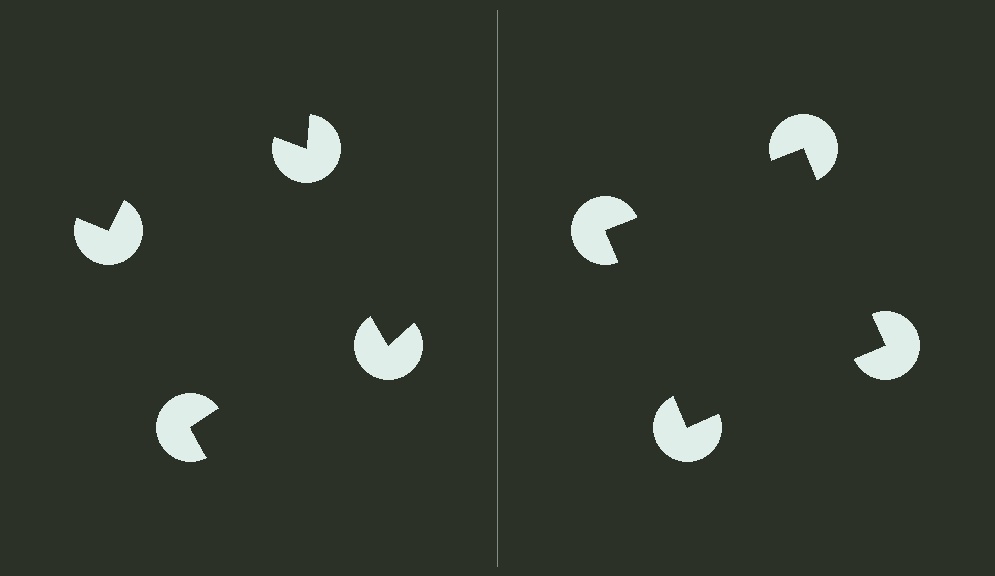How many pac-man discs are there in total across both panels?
8 — 4 on each side.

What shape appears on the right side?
An illusory square.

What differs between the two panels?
The pac-man discs are positioned identically on both sides; only the wedge orientations differ. On the right they align to a square; on the left they are misaligned.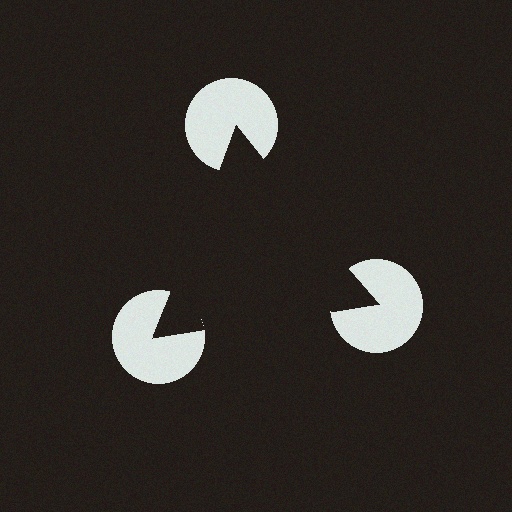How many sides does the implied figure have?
3 sides.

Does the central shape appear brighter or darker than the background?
It typically appears slightly darker than the background, even though no actual brightness change is drawn.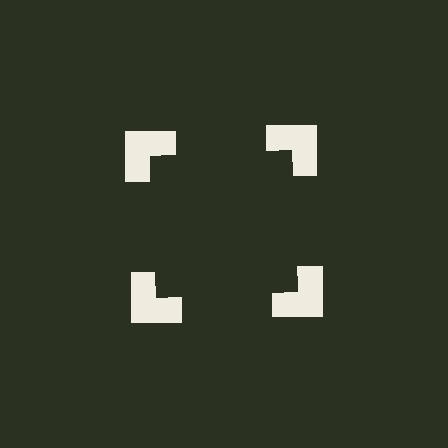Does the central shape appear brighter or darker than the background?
It typically appears slightly darker than the background, even though no actual brightness change is drawn.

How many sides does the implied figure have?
4 sides.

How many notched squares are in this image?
There are 4 — one at each vertex of the illusory square.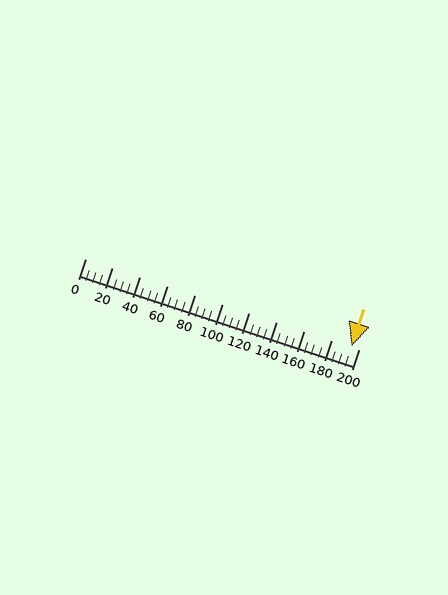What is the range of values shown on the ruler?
The ruler shows values from 0 to 200.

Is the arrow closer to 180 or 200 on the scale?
The arrow is closer to 200.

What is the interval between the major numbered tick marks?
The major tick marks are spaced 20 units apart.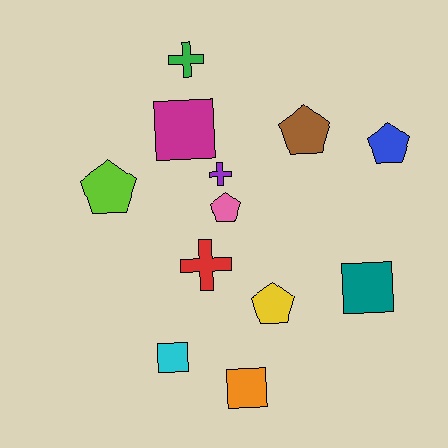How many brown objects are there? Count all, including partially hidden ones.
There is 1 brown object.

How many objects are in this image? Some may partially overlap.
There are 12 objects.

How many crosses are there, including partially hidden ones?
There are 3 crosses.